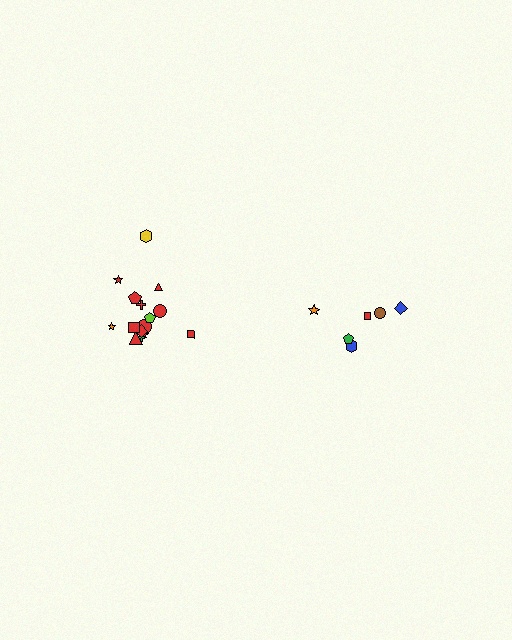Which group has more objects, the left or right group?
The left group.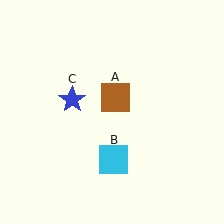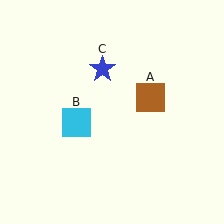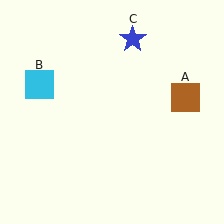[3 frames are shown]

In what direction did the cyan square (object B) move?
The cyan square (object B) moved up and to the left.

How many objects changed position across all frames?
3 objects changed position: brown square (object A), cyan square (object B), blue star (object C).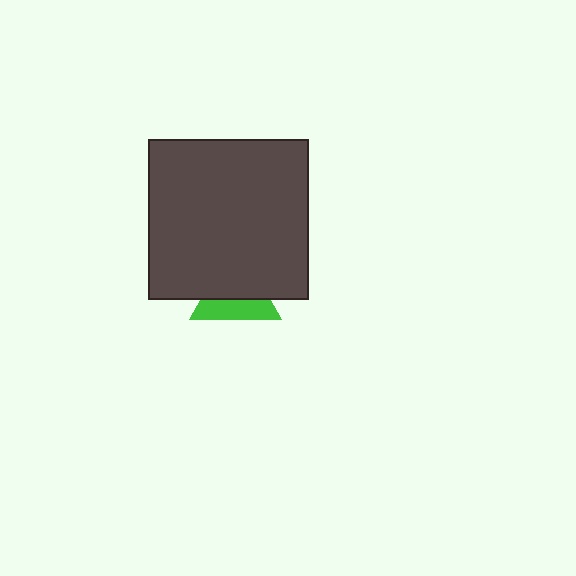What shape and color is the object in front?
The object in front is a dark gray square.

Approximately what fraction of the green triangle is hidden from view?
Roughly 57% of the green triangle is hidden behind the dark gray square.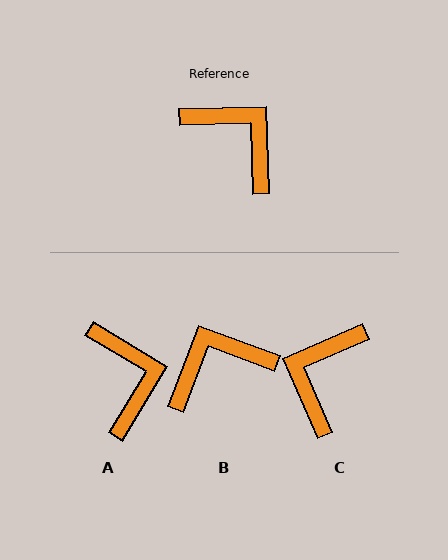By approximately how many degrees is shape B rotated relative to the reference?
Approximately 68 degrees counter-clockwise.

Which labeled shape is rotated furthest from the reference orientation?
C, about 112 degrees away.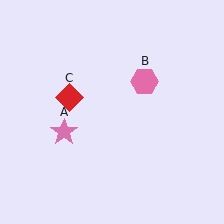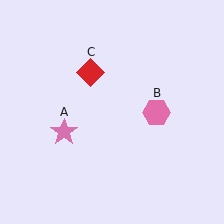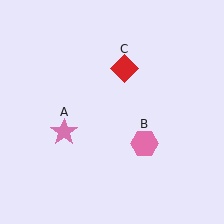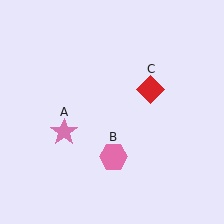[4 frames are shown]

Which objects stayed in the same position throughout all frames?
Pink star (object A) remained stationary.